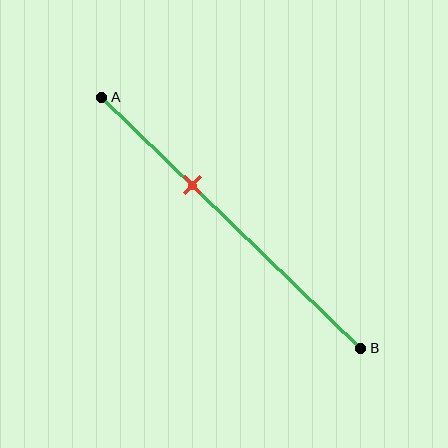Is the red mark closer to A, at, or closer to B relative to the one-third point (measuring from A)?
The red mark is approximately at the one-third point of segment AB.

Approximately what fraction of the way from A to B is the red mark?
The red mark is approximately 35% of the way from A to B.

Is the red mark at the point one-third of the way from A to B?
Yes, the mark is approximately at the one-third point.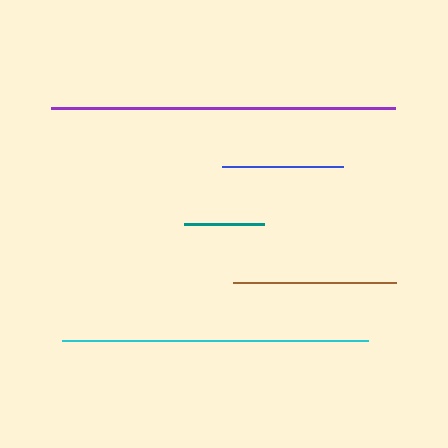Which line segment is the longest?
The purple line is the longest at approximately 344 pixels.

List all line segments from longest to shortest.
From longest to shortest: purple, cyan, brown, blue, teal.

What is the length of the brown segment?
The brown segment is approximately 163 pixels long.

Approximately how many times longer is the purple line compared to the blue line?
The purple line is approximately 2.8 times the length of the blue line.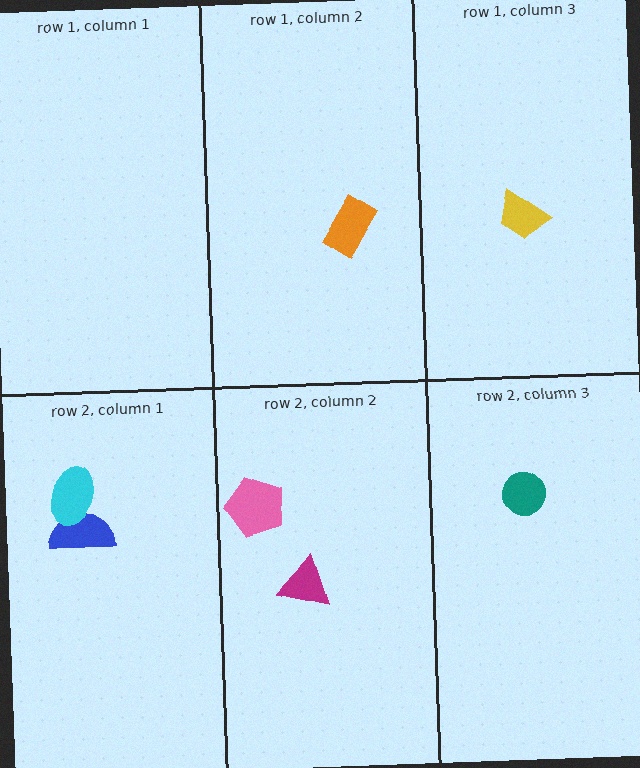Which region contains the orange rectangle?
The row 1, column 2 region.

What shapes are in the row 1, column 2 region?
The orange rectangle.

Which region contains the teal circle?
The row 2, column 3 region.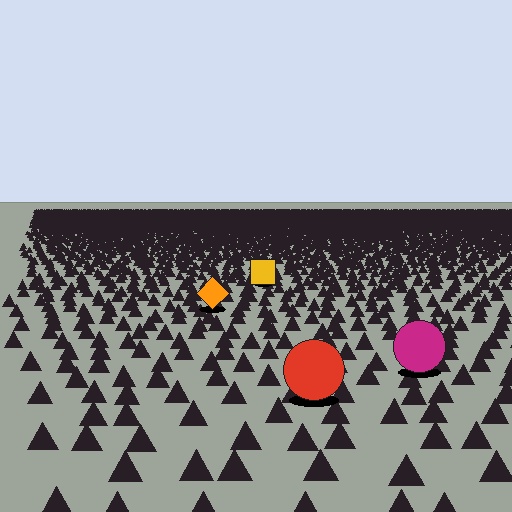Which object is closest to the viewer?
The red circle is closest. The texture marks near it are larger and more spread out.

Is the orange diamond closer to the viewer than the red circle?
No. The red circle is closer — you can tell from the texture gradient: the ground texture is coarser near it.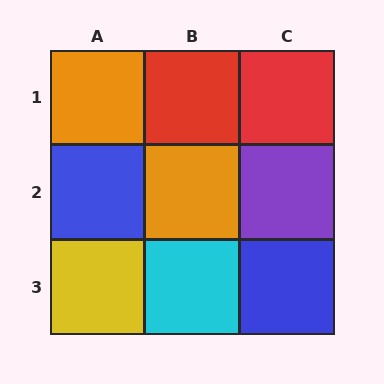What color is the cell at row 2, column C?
Purple.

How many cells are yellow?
1 cell is yellow.